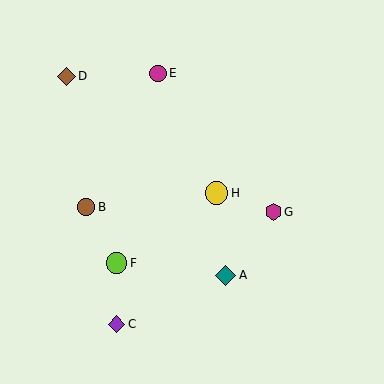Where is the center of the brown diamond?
The center of the brown diamond is at (67, 76).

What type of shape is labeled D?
Shape D is a brown diamond.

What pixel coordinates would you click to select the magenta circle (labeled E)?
Click at (158, 73) to select the magenta circle E.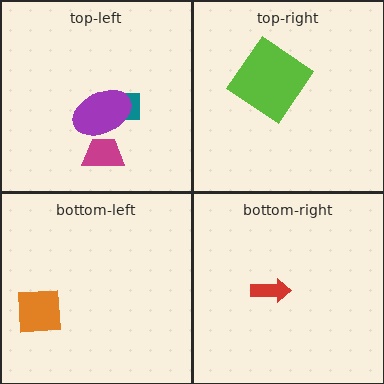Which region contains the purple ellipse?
The top-left region.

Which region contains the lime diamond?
The top-right region.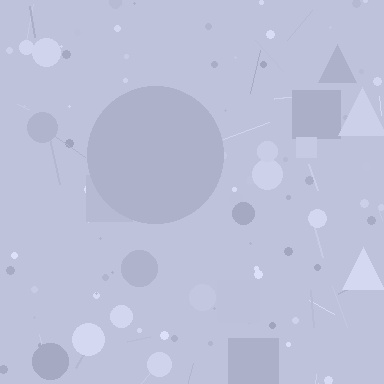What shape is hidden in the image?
A circle is hidden in the image.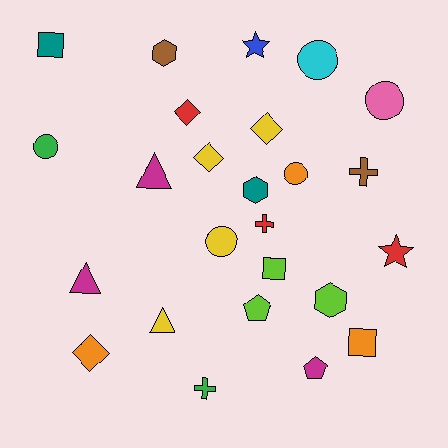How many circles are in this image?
There are 5 circles.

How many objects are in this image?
There are 25 objects.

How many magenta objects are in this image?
There are 3 magenta objects.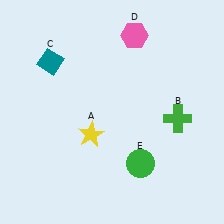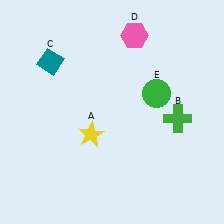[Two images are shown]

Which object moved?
The green circle (E) moved up.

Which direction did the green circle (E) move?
The green circle (E) moved up.